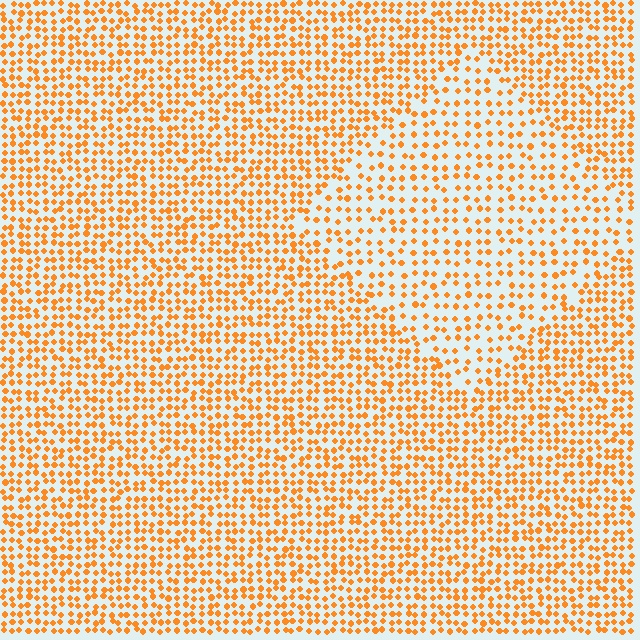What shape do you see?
I see a diamond.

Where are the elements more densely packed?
The elements are more densely packed outside the diamond boundary.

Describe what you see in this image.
The image contains small orange elements arranged at two different densities. A diamond-shaped region is visible where the elements are less densely packed than the surrounding area.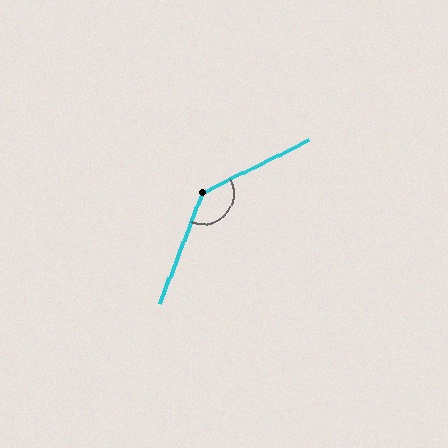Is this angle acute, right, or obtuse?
It is obtuse.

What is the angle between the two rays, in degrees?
Approximately 138 degrees.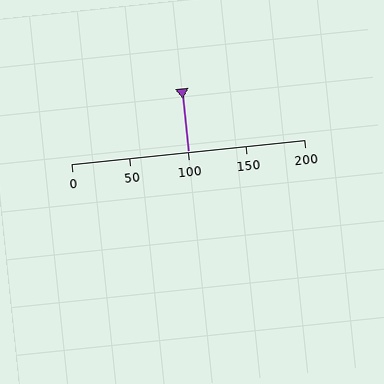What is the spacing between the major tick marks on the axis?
The major ticks are spaced 50 apart.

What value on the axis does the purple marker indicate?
The marker indicates approximately 100.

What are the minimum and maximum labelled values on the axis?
The axis runs from 0 to 200.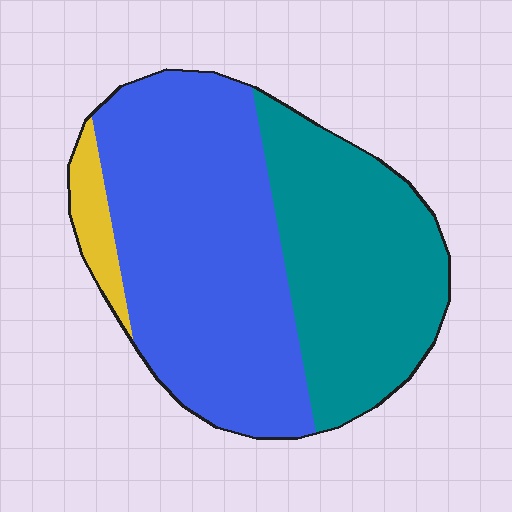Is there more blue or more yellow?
Blue.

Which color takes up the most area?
Blue, at roughly 55%.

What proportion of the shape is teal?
Teal covers 39% of the shape.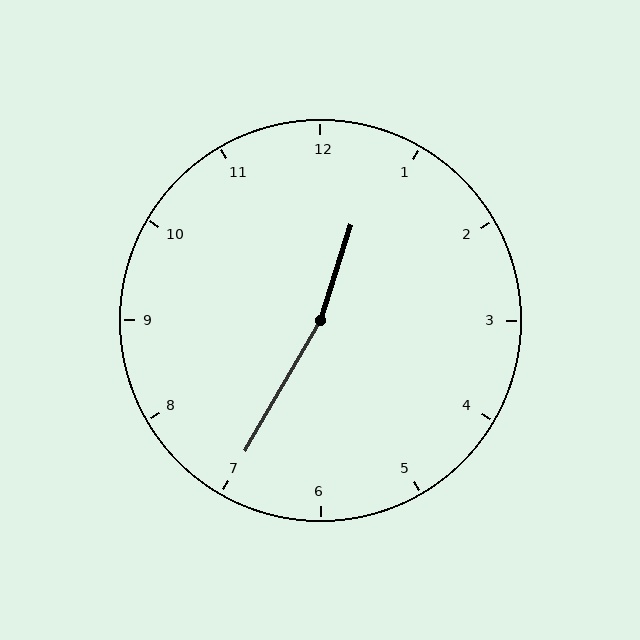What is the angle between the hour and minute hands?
Approximately 168 degrees.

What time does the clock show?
12:35.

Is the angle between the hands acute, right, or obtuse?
It is obtuse.